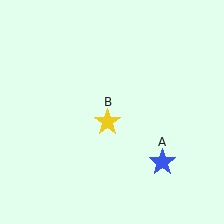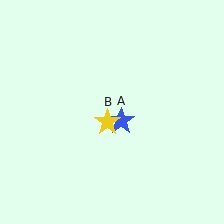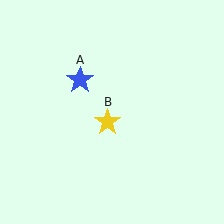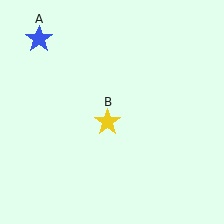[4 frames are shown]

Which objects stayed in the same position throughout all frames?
Yellow star (object B) remained stationary.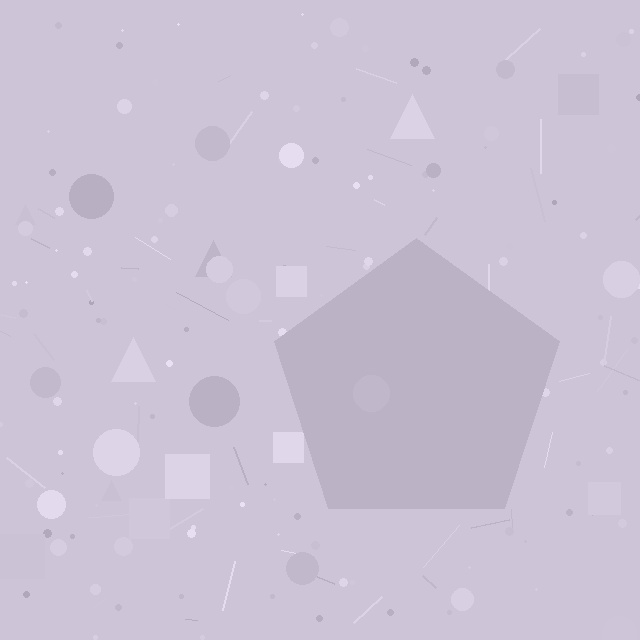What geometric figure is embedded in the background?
A pentagon is embedded in the background.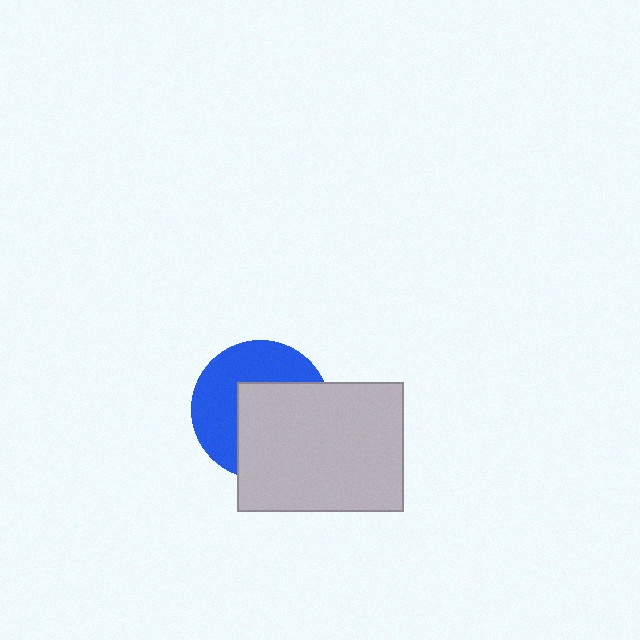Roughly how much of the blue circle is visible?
About half of it is visible (roughly 48%).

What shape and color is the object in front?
The object in front is a light gray rectangle.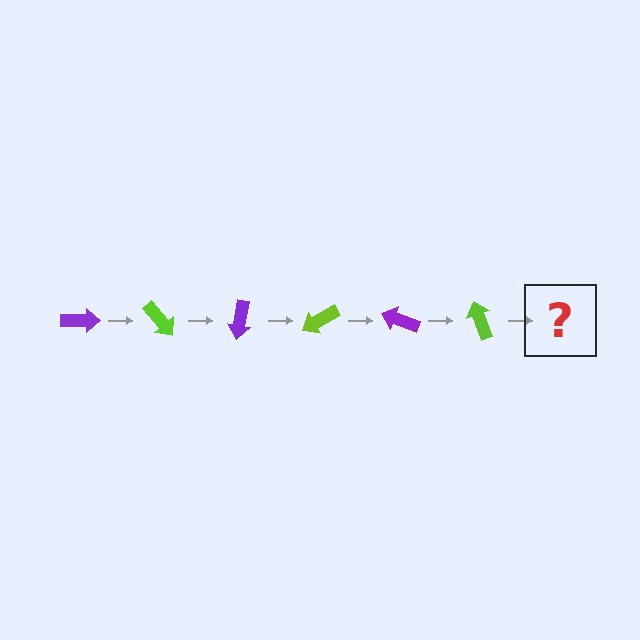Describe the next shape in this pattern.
It should be a purple arrow, rotated 300 degrees from the start.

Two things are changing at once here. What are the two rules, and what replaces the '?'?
The two rules are that it rotates 50 degrees each step and the color cycles through purple and lime. The '?' should be a purple arrow, rotated 300 degrees from the start.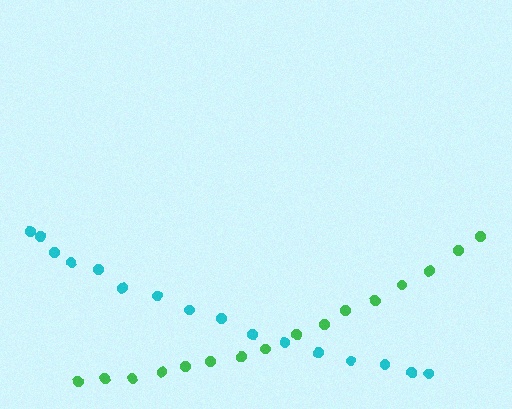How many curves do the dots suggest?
There are 2 distinct paths.